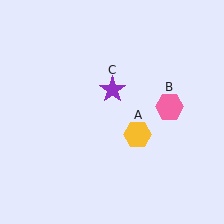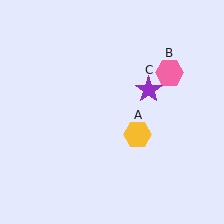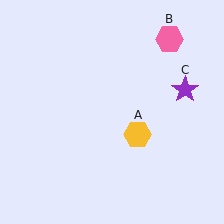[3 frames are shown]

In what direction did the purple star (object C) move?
The purple star (object C) moved right.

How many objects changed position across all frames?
2 objects changed position: pink hexagon (object B), purple star (object C).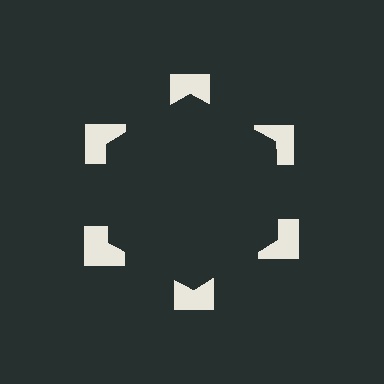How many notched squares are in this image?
There are 6 — one at each vertex of the illusory hexagon.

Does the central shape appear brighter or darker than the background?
It typically appears slightly darker than the background, even though no actual brightness change is drawn.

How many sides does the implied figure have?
6 sides.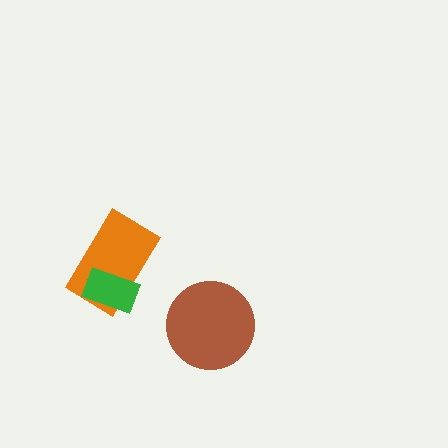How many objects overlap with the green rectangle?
1 object overlaps with the green rectangle.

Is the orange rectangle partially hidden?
Yes, it is partially covered by another shape.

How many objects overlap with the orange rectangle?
1 object overlaps with the orange rectangle.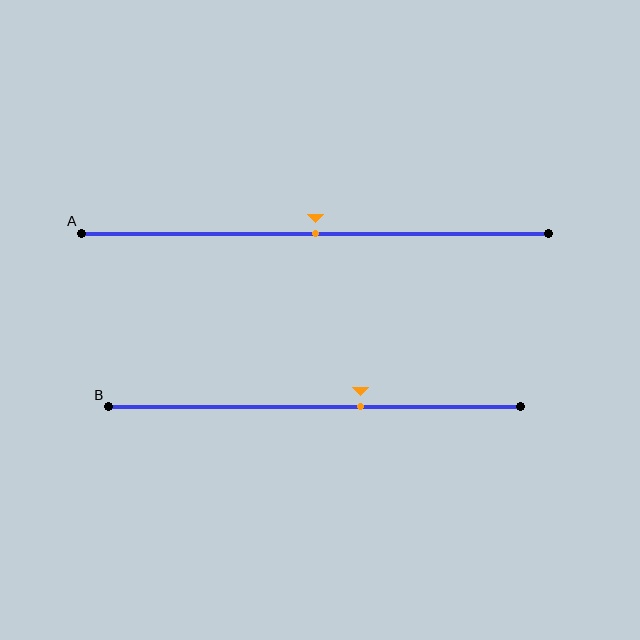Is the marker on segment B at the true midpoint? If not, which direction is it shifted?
No, the marker on segment B is shifted to the right by about 11% of the segment length.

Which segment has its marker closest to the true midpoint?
Segment A has its marker closest to the true midpoint.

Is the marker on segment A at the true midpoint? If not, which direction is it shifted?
Yes, the marker on segment A is at the true midpoint.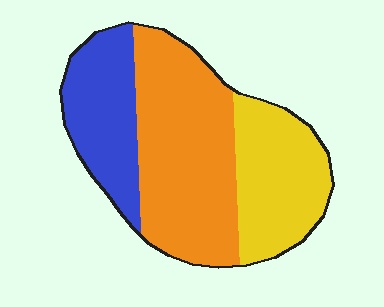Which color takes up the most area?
Orange, at roughly 45%.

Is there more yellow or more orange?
Orange.